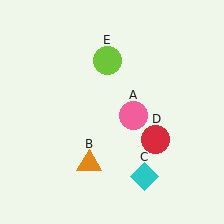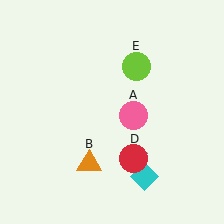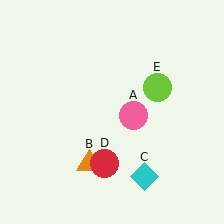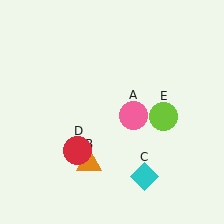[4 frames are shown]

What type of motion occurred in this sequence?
The red circle (object D), lime circle (object E) rotated clockwise around the center of the scene.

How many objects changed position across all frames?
2 objects changed position: red circle (object D), lime circle (object E).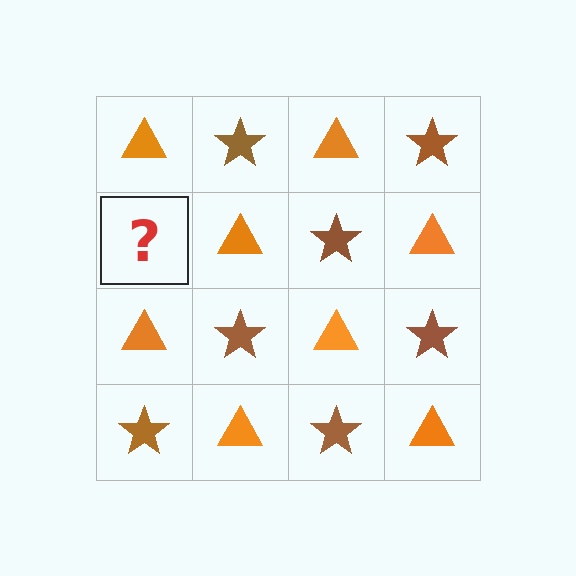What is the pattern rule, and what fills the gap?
The rule is that it alternates orange triangle and brown star in a checkerboard pattern. The gap should be filled with a brown star.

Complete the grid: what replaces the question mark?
The question mark should be replaced with a brown star.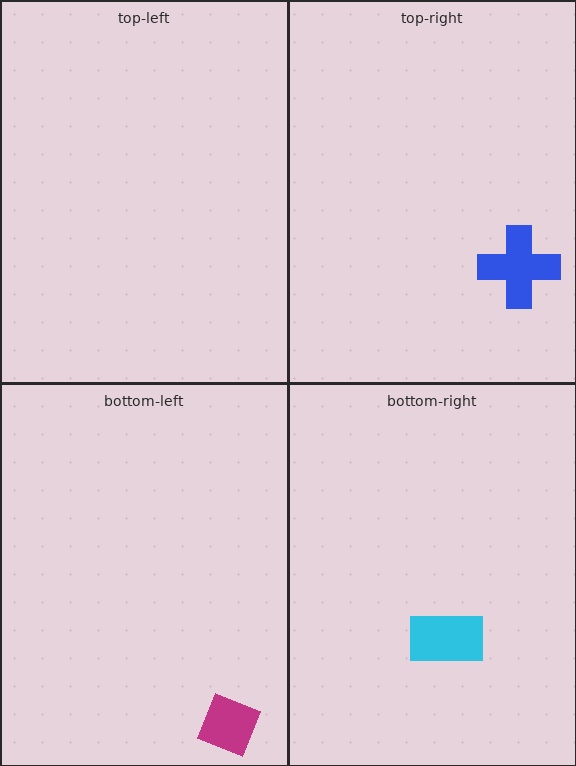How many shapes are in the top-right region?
1.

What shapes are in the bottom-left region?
The magenta diamond.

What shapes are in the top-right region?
The blue cross.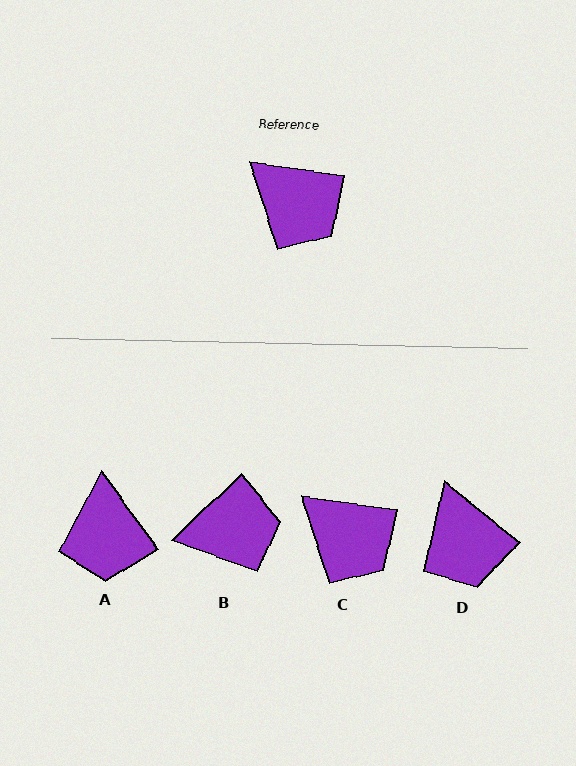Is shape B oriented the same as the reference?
No, it is off by about 52 degrees.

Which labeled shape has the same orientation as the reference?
C.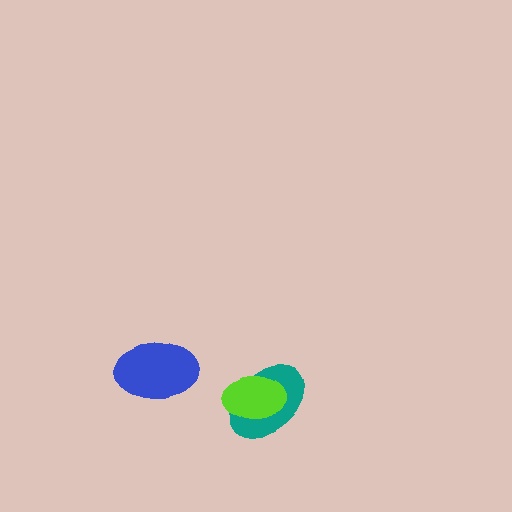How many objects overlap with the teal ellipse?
1 object overlaps with the teal ellipse.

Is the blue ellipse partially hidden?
No, no other shape covers it.